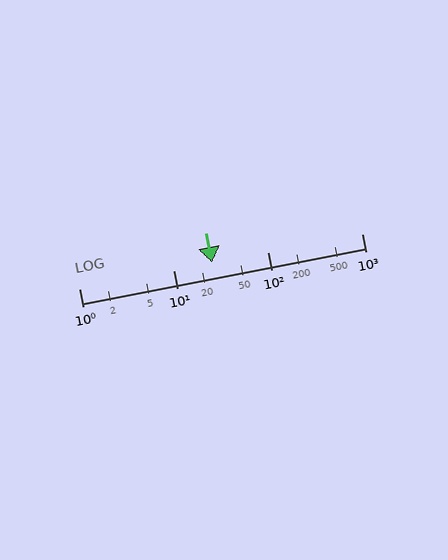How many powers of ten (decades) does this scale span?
The scale spans 3 decades, from 1 to 1000.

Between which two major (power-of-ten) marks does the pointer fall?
The pointer is between 10 and 100.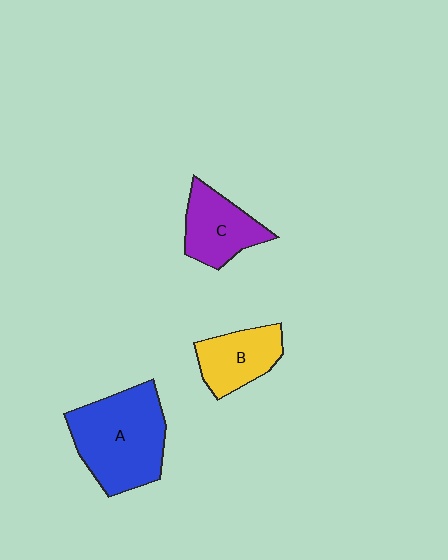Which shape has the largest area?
Shape A (blue).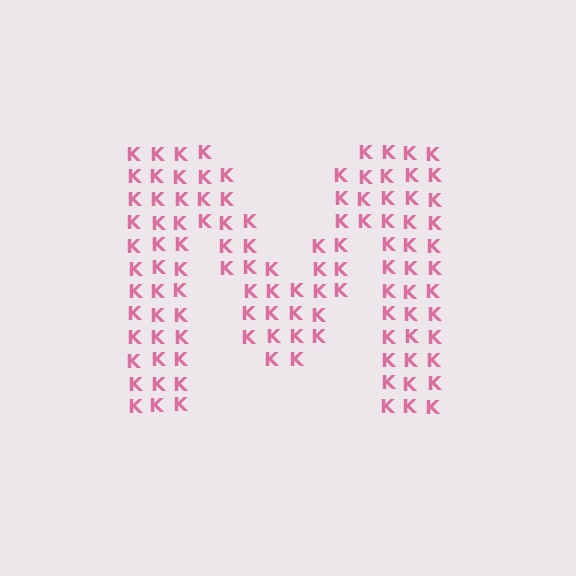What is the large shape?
The large shape is the letter M.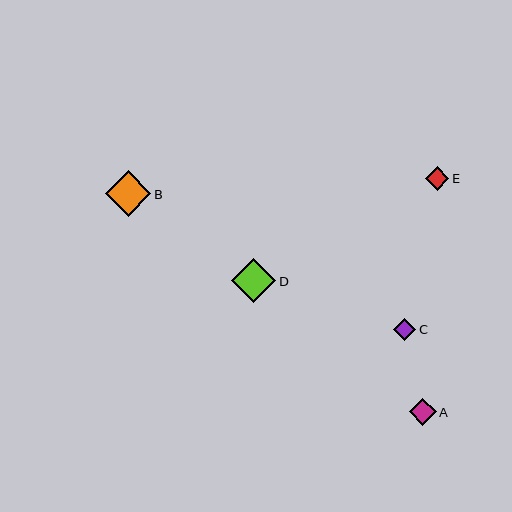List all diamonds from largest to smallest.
From largest to smallest: B, D, A, E, C.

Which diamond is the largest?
Diamond B is the largest with a size of approximately 46 pixels.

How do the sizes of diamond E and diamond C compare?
Diamond E and diamond C are approximately the same size.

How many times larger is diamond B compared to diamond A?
Diamond B is approximately 1.7 times the size of diamond A.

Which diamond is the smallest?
Diamond C is the smallest with a size of approximately 23 pixels.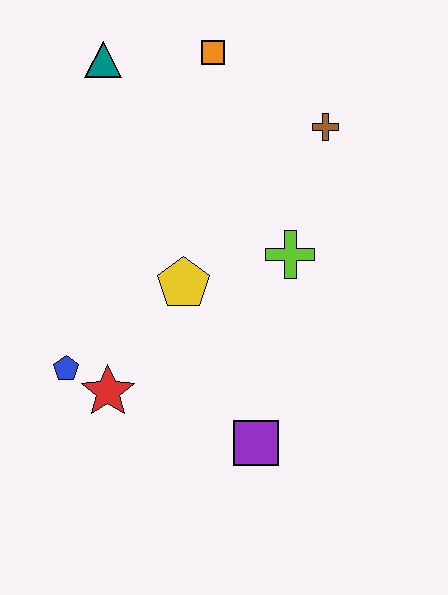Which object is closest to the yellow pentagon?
The lime cross is closest to the yellow pentagon.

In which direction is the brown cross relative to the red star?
The brown cross is above the red star.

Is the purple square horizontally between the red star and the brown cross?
Yes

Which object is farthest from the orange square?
The purple square is farthest from the orange square.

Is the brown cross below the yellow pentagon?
No